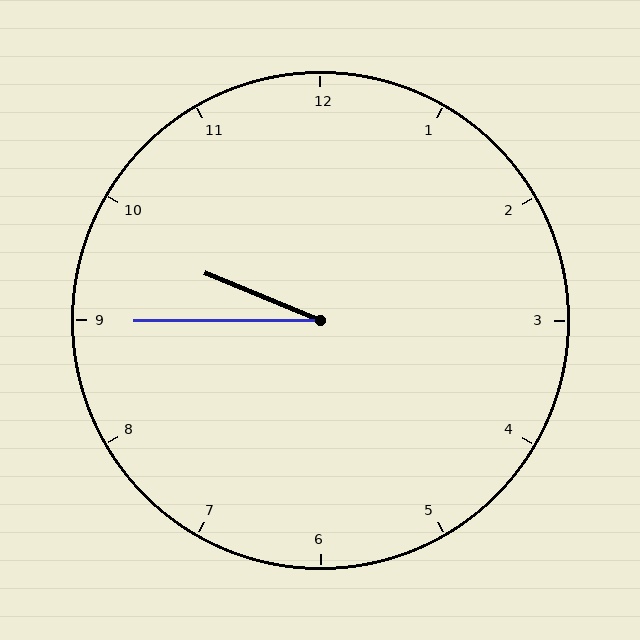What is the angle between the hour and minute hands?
Approximately 22 degrees.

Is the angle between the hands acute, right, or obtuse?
It is acute.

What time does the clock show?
9:45.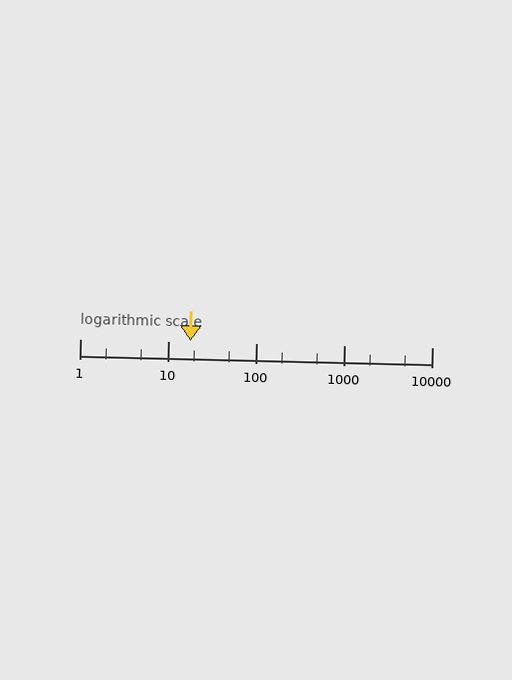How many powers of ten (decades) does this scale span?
The scale spans 4 decades, from 1 to 10000.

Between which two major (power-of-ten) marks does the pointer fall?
The pointer is between 10 and 100.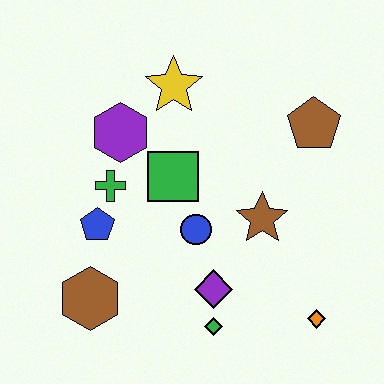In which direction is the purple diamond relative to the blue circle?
The purple diamond is below the blue circle.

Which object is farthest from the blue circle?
The brown pentagon is farthest from the blue circle.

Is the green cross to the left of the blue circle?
Yes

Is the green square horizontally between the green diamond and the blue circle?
No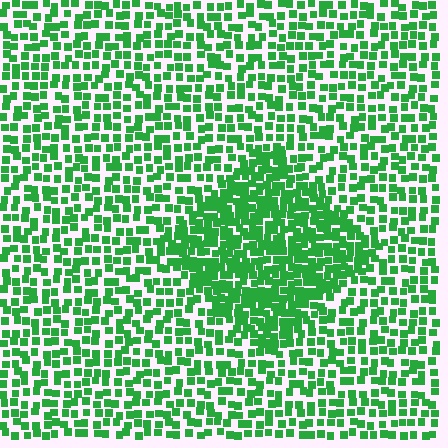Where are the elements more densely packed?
The elements are more densely packed inside the diamond boundary.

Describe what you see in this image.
The image contains small green elements arranged at two different densities. A diamond-shaped region is visible where the elements are more densely packed than the surrounding area.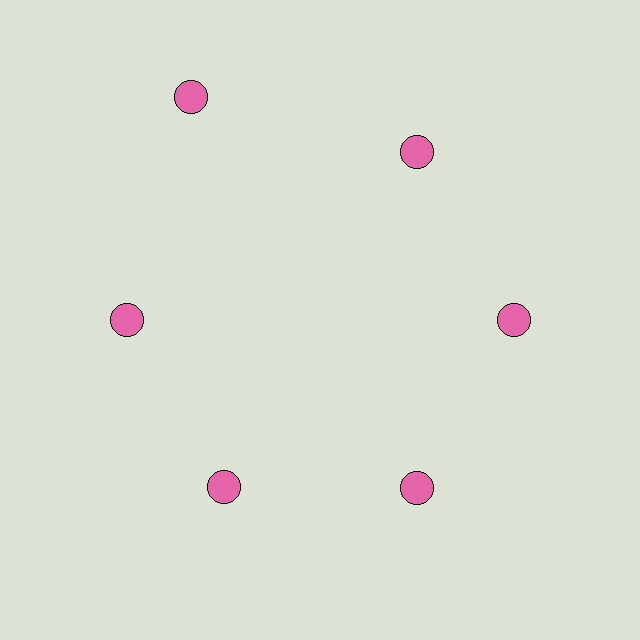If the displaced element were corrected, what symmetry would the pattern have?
It would have 6-fold rotational symmetry — the pattern would map onto itself every 60 degrees.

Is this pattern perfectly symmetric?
No. The 6 pink circles are arranged in a ring, but one element near the 11 o'clock position is pushed outward from the center, breaking the 6-fold rotational symmetry.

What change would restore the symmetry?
The symmetry would be restored by moving it inward, back onto the ring so that all 6 circles sit at equal angles and equal distance from the center.